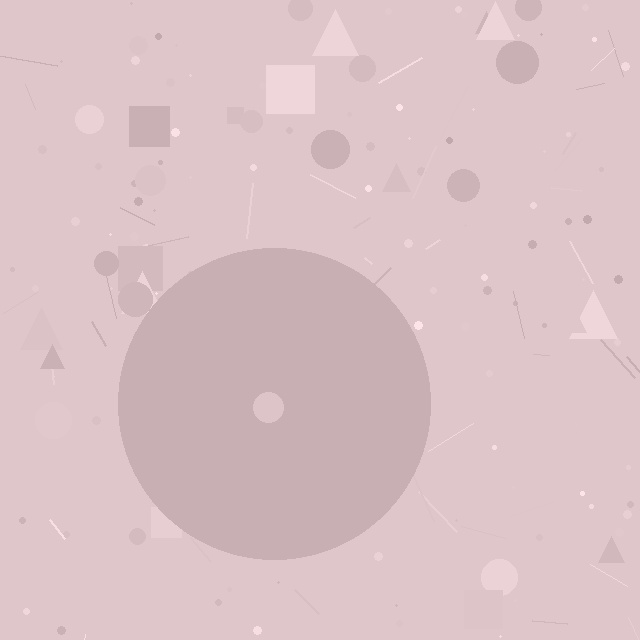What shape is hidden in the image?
A circle is hidden in the image.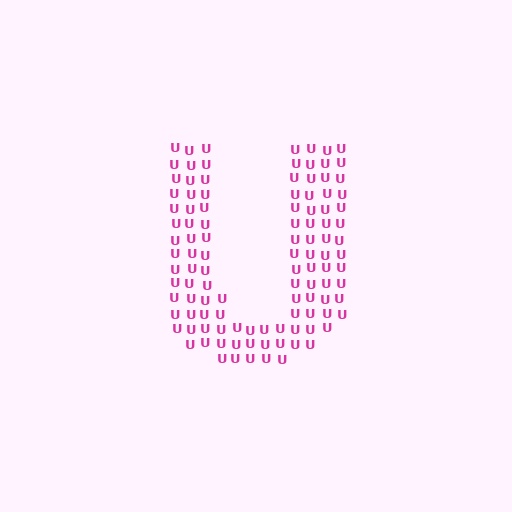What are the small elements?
The small elements are letter U's.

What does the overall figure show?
The overall figure shows the letter U.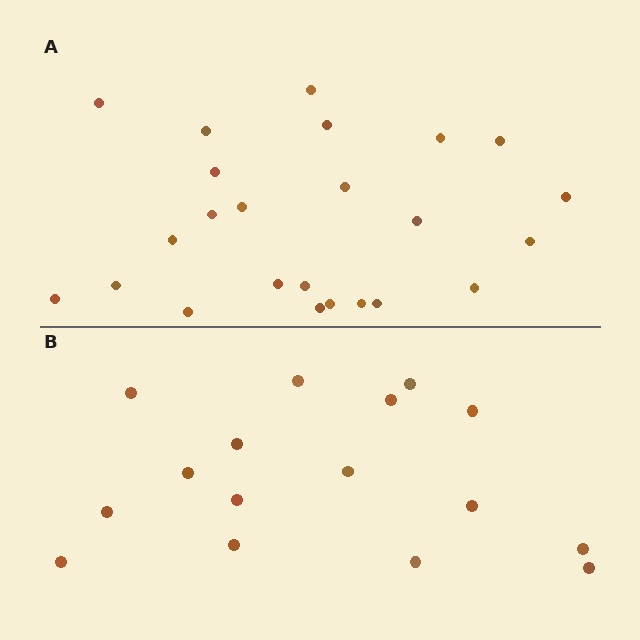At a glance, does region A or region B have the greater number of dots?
Region A (the top region) has more dots.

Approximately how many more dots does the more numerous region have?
Region A has roughly 8 or so more dots than region B.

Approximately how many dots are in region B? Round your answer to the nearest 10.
About 20 dots. (The exact count is 16, which rounds to 20.)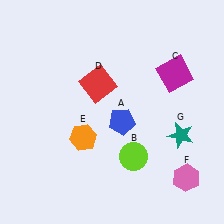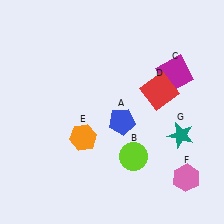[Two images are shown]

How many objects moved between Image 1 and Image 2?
1 object moved between the two images.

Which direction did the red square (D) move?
The red square (D) moved right.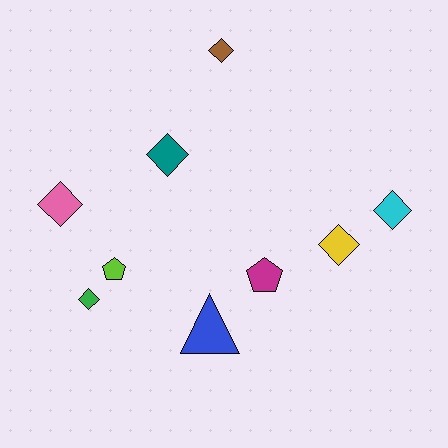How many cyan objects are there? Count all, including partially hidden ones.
There is 1 cyan object.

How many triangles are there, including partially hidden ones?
There is 1 triangle.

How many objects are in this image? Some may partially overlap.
There are 9 objects.